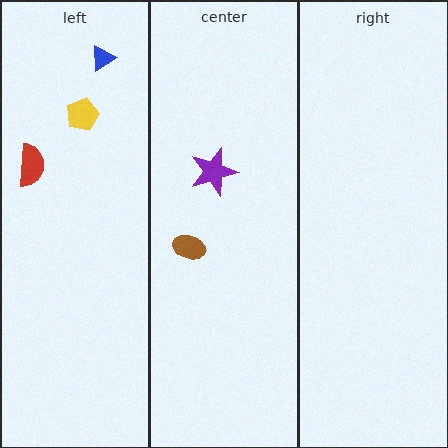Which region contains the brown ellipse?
The center region.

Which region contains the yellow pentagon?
The left region.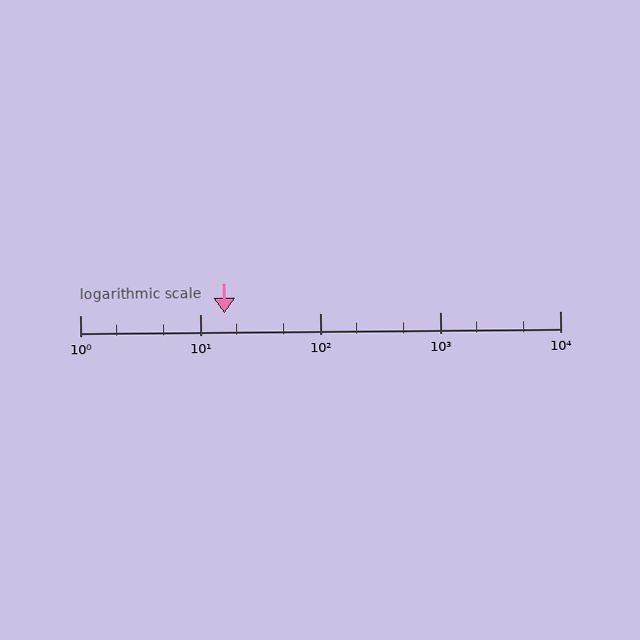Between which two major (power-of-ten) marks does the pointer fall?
The pointer is between 10 and 100.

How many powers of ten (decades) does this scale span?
The scale spans 4 decades, from 1 to 10000.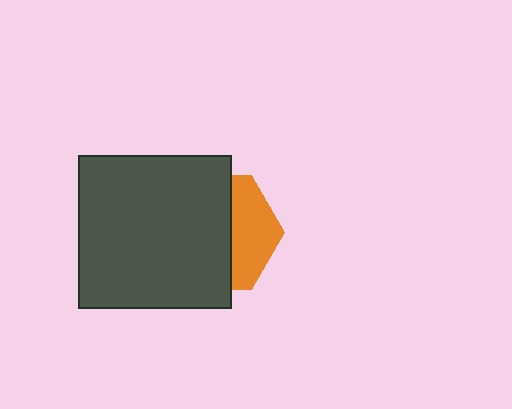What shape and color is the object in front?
The object in front is a dark gray square.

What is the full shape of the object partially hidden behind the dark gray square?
The partially hidden object is an orange hexagon.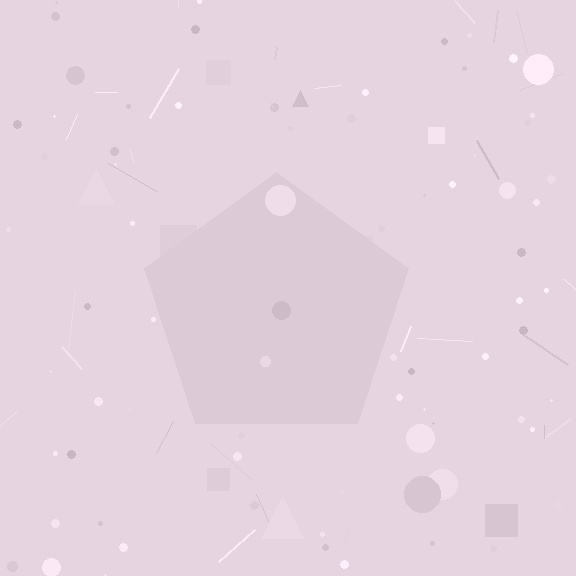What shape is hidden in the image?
A pentagon is hidden in the image.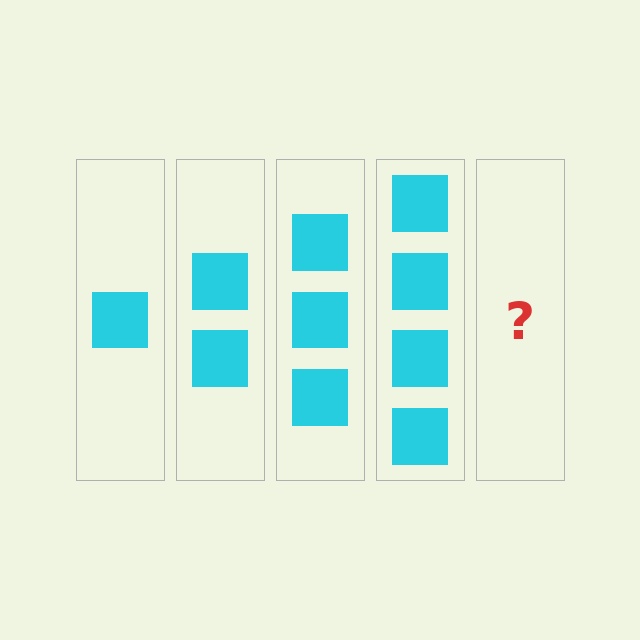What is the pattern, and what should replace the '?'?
The pattern is that each step adds one more square. The '?' should be 5 squares.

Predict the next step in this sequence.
The next step is 5 squares.